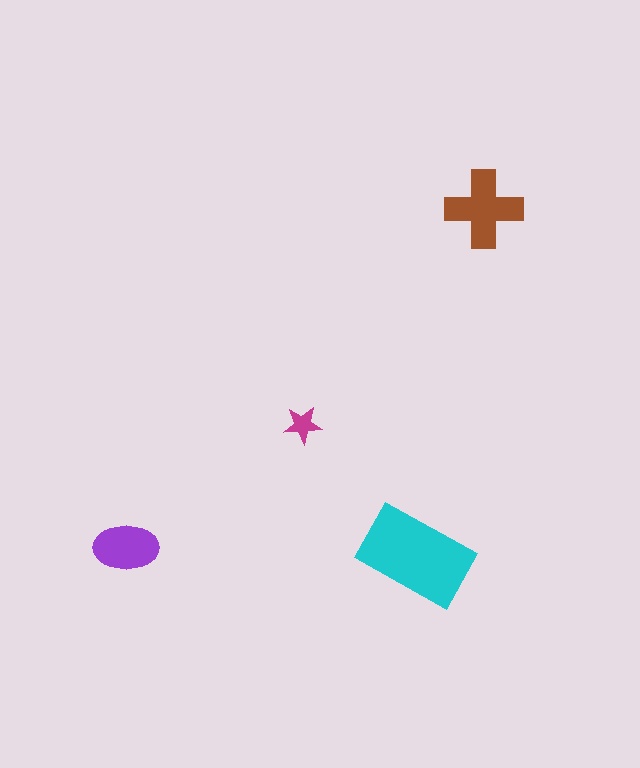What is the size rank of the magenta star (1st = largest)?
4th.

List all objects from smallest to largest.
The magenta star, the purple ellipse, the brown cross, the cyan rectangle.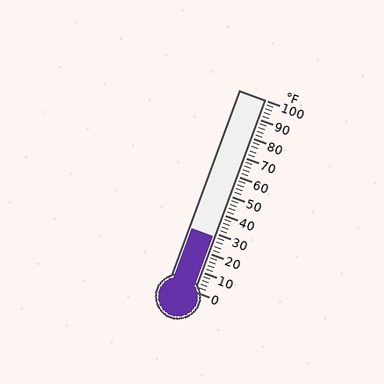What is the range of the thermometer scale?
The thermometer scale ranges from 0°F to 100°F.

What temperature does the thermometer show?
The thermometer shows approximately 28°F.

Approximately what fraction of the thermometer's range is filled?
The thermometer is filled to approximately 30% of its range.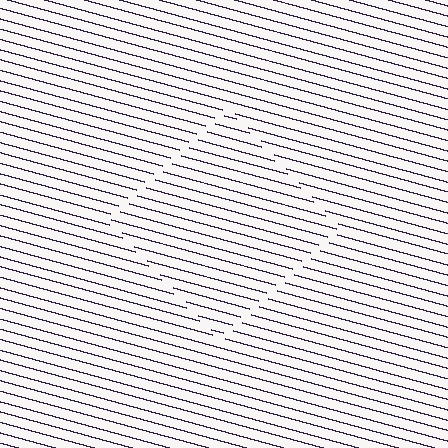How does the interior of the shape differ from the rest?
The interior of the shape contains the same grating, shifted by half a period — the contour is defined by the phase discontinuity where line-ends from the inner and outer gratings abut.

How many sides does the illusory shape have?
4 sides — the line-ends trace a square.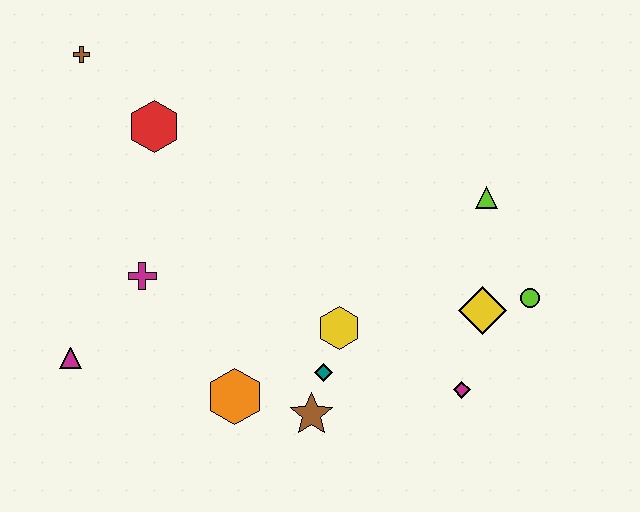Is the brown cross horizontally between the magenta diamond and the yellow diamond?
No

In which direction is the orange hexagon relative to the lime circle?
The orange hexagon is to the left of the lime circle.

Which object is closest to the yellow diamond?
The lime circle is closest to the yellow diamond.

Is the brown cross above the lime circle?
Yes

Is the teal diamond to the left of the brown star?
No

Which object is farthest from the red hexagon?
The lime circle is farthest from the red hexagon.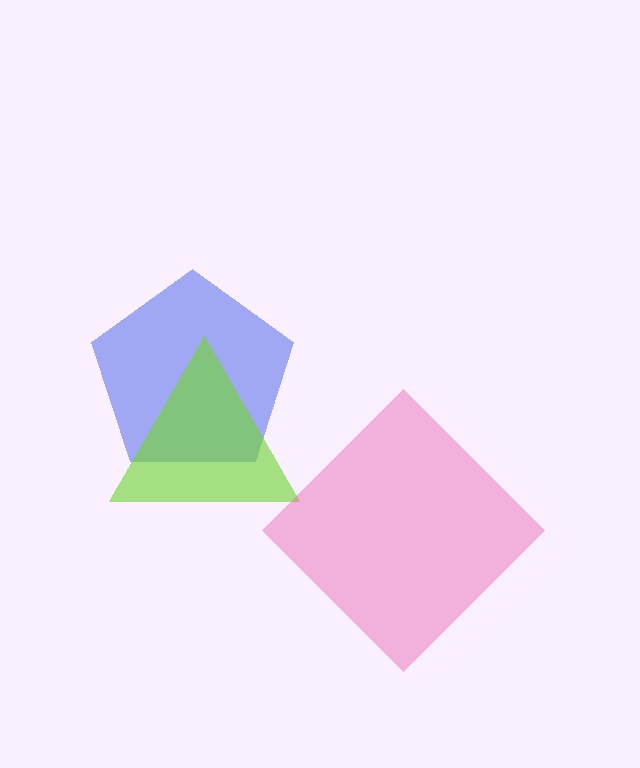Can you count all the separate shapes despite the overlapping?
Yes, there are 3 separate shapes.